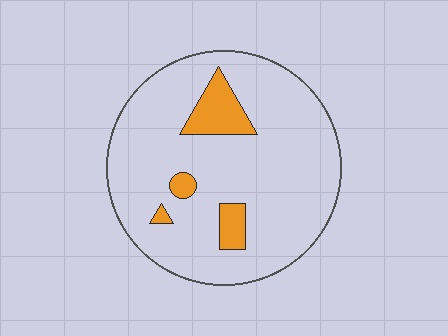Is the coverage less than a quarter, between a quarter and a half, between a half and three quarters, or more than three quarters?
Less than a quarter.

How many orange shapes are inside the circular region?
4.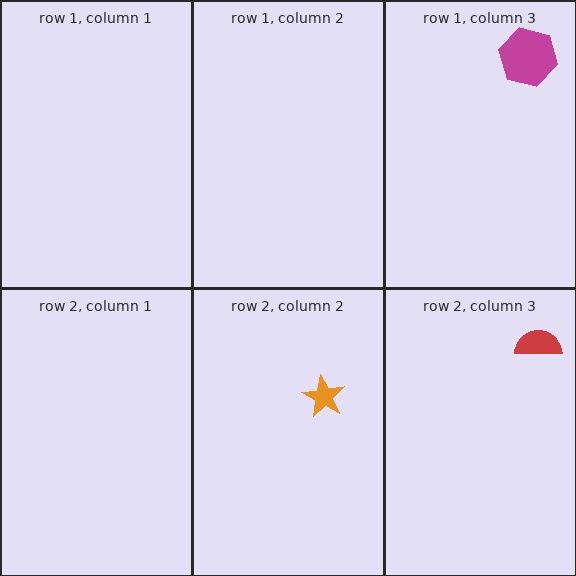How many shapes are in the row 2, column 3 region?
1.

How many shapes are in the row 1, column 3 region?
1.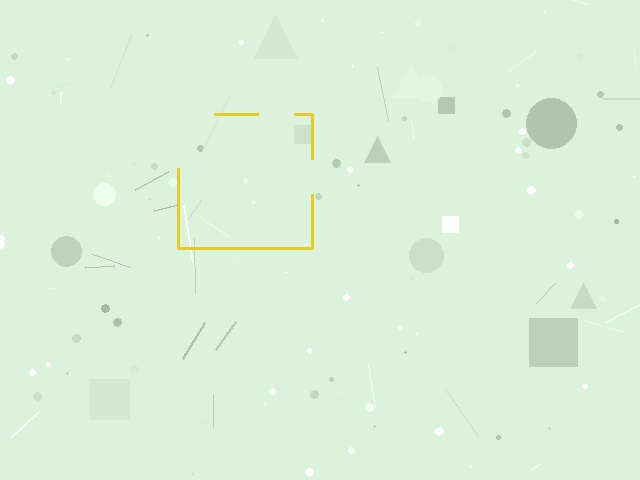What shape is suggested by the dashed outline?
The dashed outline suggests a square.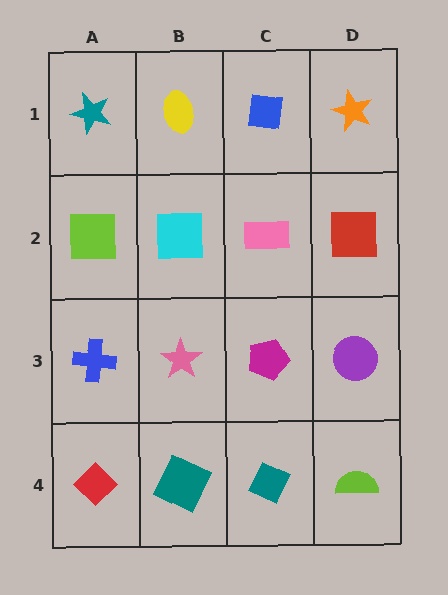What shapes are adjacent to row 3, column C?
A pink rectangle (row 2, column C), a teal diamond (row 4, column C), a pink star (row 3, column B), a purple circle (row 3, column D).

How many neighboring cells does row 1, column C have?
3.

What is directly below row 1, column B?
A cyan square.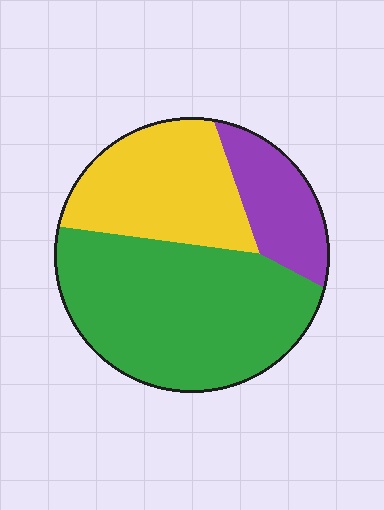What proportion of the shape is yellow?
Yellow covers 30% of the shape.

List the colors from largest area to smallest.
From largest to smallest: green, yellow, purple.